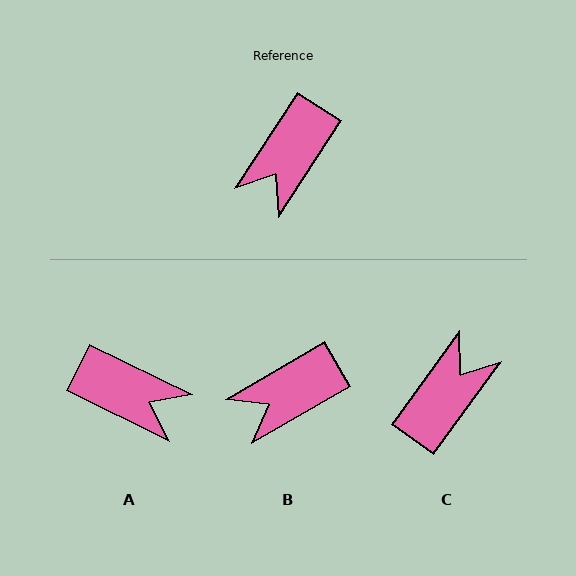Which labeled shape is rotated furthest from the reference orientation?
C, about 177 degrees away.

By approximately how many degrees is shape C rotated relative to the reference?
Approximately 177 degrees counter-clockwise.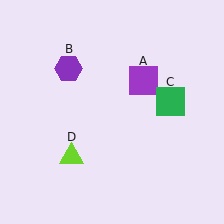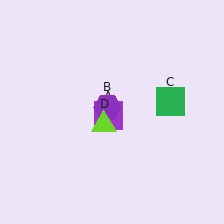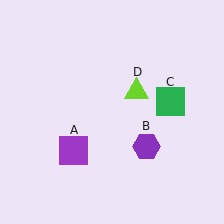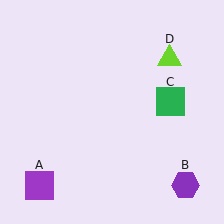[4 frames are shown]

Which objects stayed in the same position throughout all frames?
Green square (object C) remained stationary.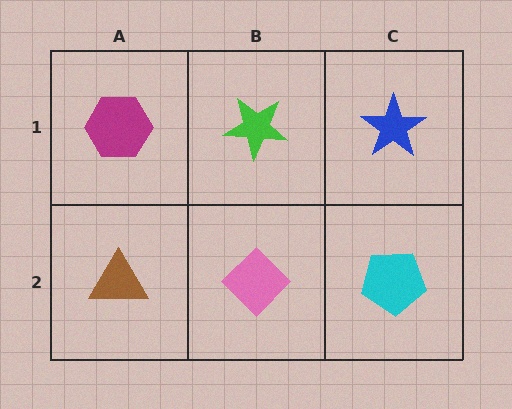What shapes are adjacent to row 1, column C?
A cyan pentagon (row 2, column C), a green star (row 1, column B).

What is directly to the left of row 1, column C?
A green star.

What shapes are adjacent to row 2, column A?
A magenta hexagon (row 1, column A), a pink diamond (row 2, column B).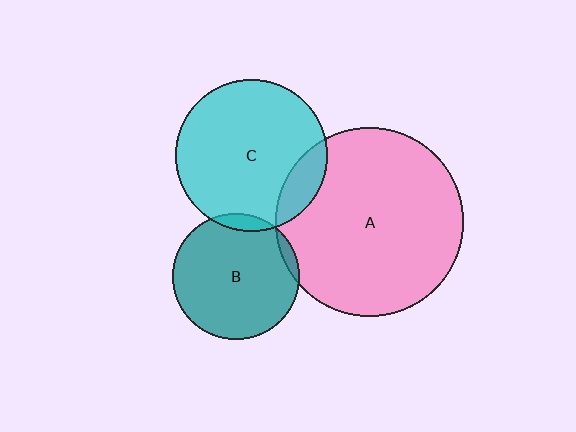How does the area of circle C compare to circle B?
Approximately 1.4 times.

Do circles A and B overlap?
Yes.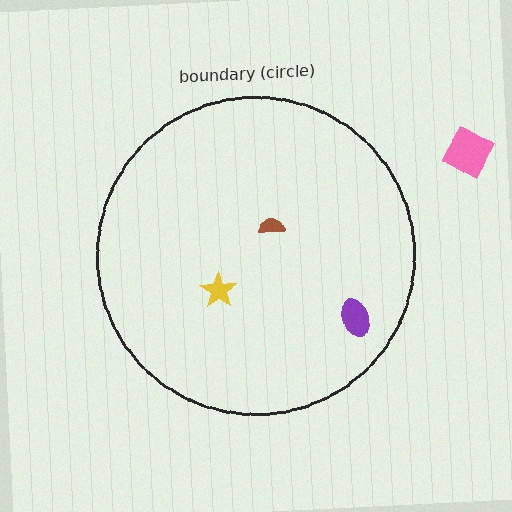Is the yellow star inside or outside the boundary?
Inside.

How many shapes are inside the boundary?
3 inside, 1 outside.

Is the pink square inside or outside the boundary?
Outside.